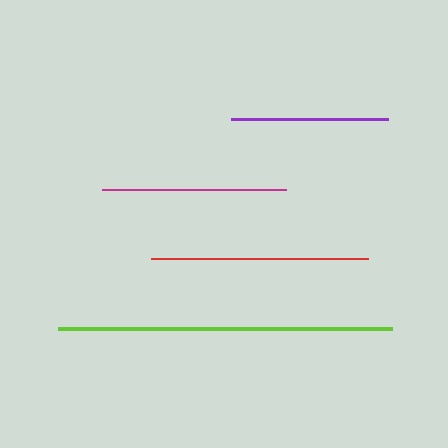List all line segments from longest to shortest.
From longest to shortest: lime, red, magenta, purple.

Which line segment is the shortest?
The purple line is the shortest at approximately 158 pixels.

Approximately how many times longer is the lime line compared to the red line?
The lime line is approximately 1.5 times the length of the red line.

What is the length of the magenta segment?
The magenta segment is approximately 184 pixels long.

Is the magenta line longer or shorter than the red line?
The red line is longer than the magenta line.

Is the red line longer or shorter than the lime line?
The lime line is longer than the red line.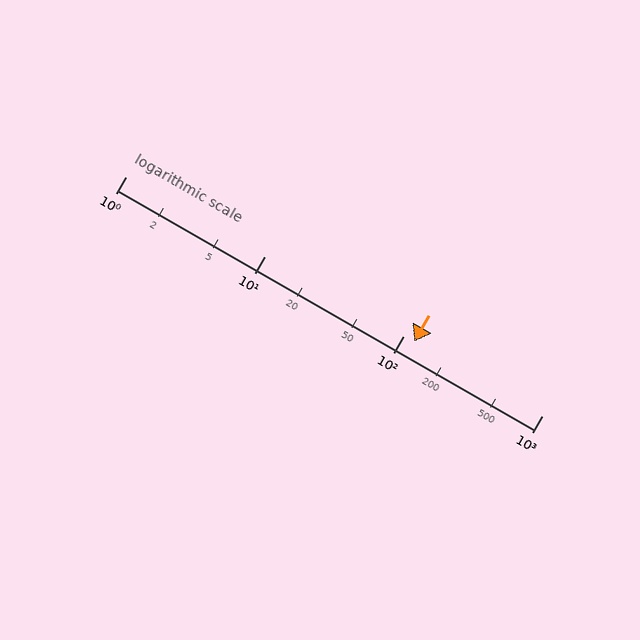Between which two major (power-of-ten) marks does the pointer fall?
The pointer is between 100 and 1000.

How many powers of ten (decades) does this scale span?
The scale spans 3 decades, from 1 to 1000.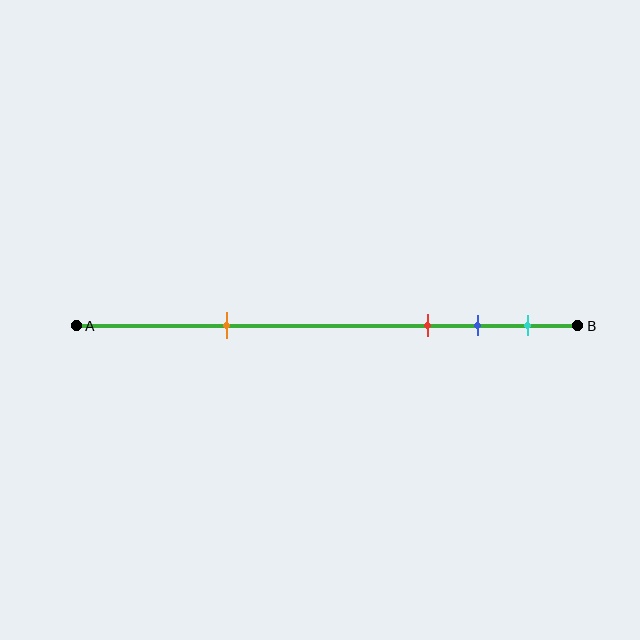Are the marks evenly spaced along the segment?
No, the marks are not evenly spaced.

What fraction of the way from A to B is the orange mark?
The orange mark is approximately 30% (0.3) of the way from A to B.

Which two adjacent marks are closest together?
The blue and cyan marks are the closest adjacent pair.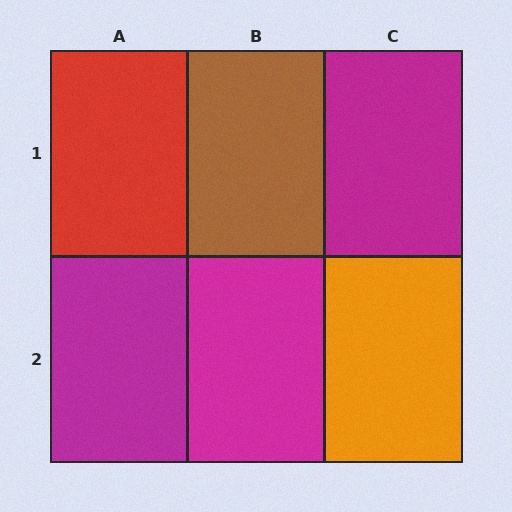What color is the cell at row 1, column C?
Magenta.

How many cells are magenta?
3 cells are magenta.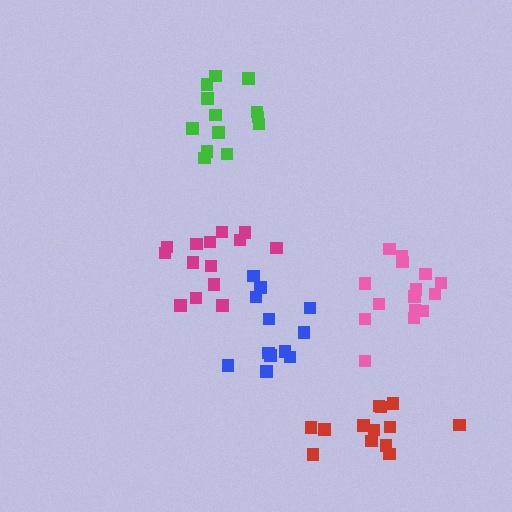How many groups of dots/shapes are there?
There are 5 groups.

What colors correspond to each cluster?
The clusters are colored: pink, magenta, red, blue, green.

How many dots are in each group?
Group 1: 15 dots, Group 2: 14 dots, Group 3: 13 dots, Group 4: 12 dots, Group 5: 13 dots (67 total).